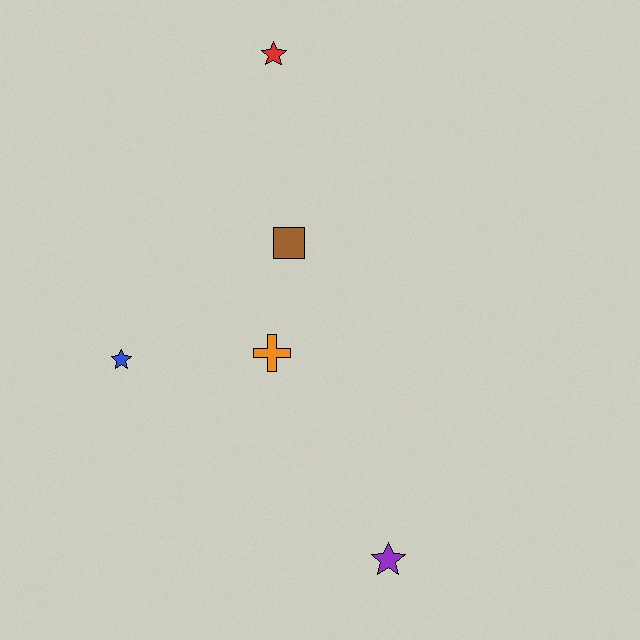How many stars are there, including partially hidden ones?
There are 3 stars.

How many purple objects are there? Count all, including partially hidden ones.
There is 1 purple object.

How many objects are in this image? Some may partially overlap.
There are 5 objects.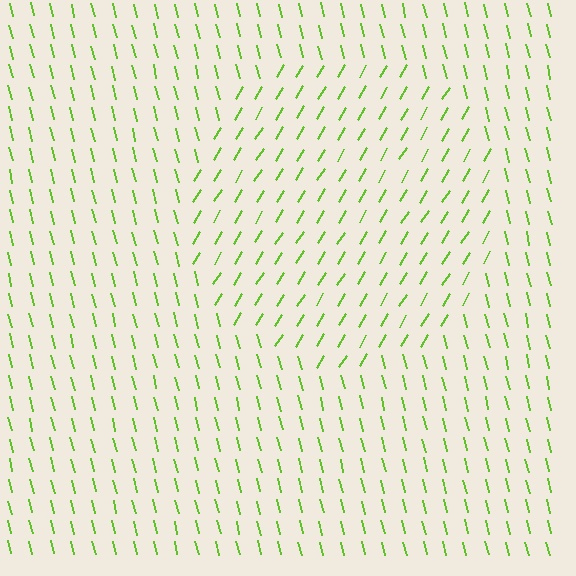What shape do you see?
I see a circle.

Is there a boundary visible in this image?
Yes, there is a texture boundary formed by a change in line orientation.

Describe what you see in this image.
The image is filled with small lime line segments. A circle region in the image has lines oriented differently from the surrounding lines, creating a visible texture boundary.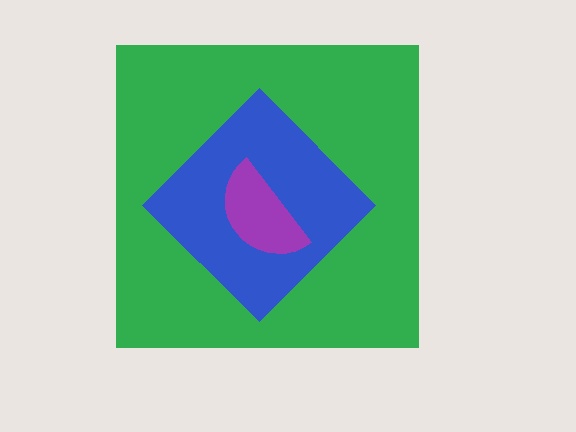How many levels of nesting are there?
3.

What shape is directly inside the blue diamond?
The purple semicircle.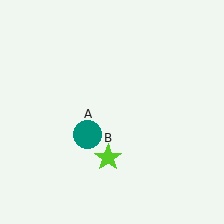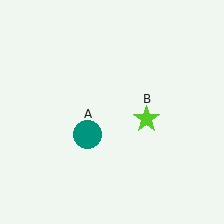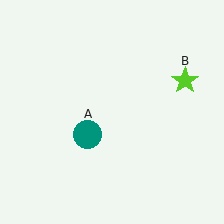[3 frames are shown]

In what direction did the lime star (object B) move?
The lime star (object B) moved up and to the right.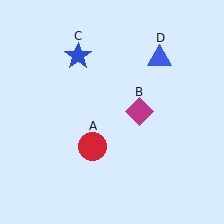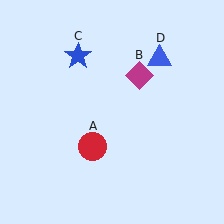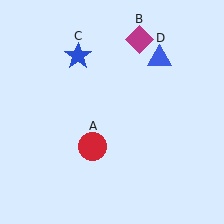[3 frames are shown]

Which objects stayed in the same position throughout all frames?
Red circle (object A) and blue star (object C) and blue triangle (object D) remained stationary.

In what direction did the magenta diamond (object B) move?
The magenta diamond (object B) moved up.